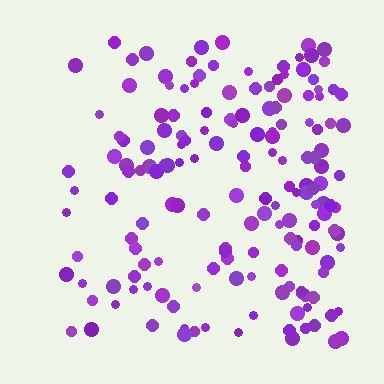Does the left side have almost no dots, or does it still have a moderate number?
Still a moderate number, just noticeably fewer than the right.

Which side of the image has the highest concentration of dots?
The right.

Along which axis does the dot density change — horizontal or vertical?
Horizontal.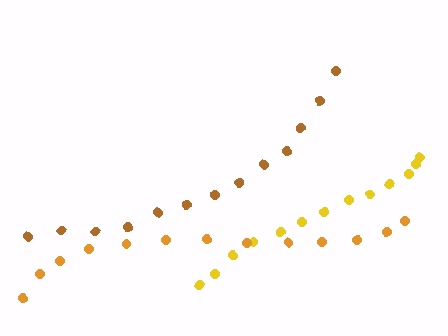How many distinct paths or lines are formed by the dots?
There are 3 distinct paths.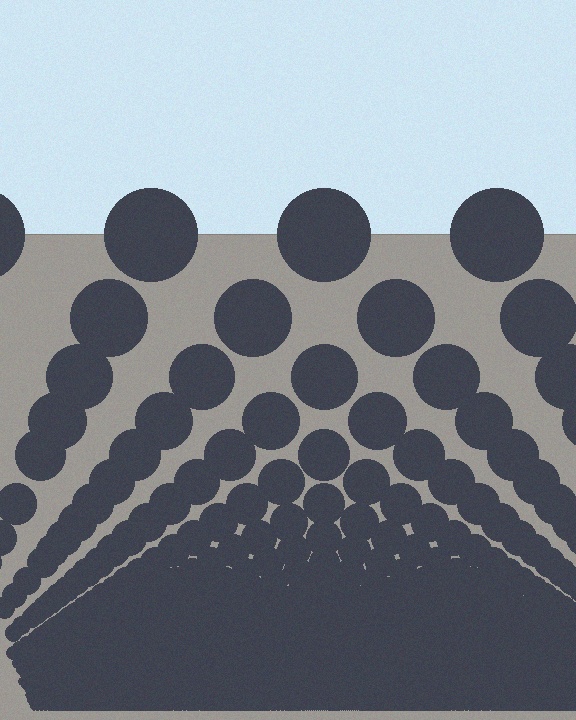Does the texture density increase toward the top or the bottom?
Density increases toward the bottom.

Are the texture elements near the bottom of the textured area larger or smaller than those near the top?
Smaller. The gradient is inverted — elements near the bottom are smaller and denser.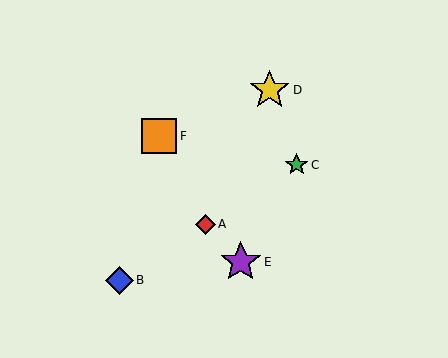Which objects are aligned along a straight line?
Objects A, B, C are aligned along a straight line.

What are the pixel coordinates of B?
Object B is at (119, 280).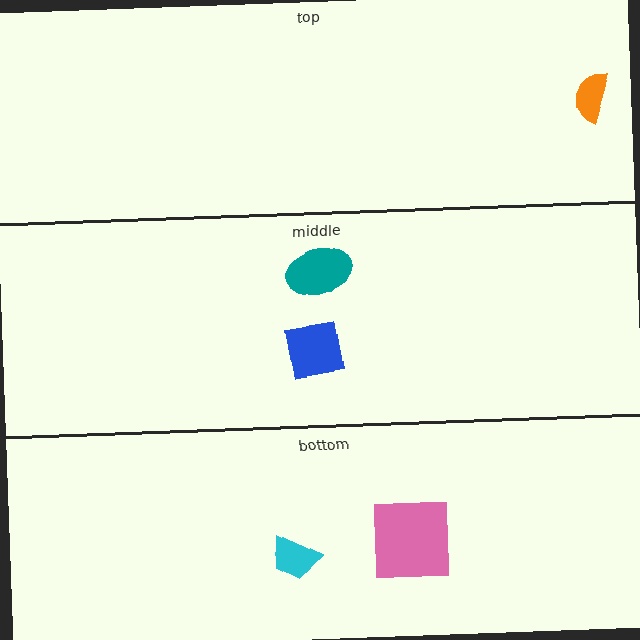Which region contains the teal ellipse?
The middle region.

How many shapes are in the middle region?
2.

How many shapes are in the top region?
1.